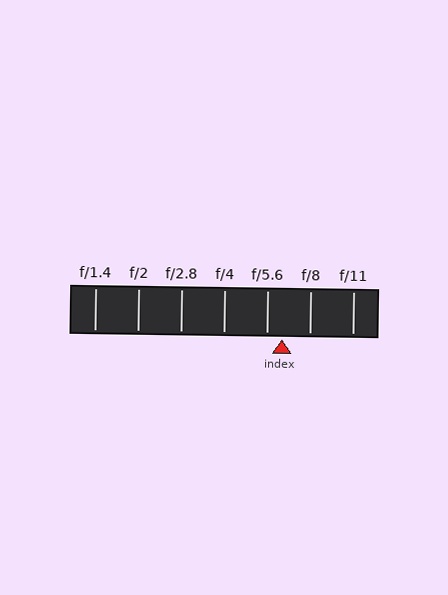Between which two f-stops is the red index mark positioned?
The index mark is between f/5.6 and f/8.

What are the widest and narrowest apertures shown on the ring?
The widest aperture shown is f/1.4 and the narrowest is f/11.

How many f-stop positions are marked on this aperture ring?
There are 7 f-stop positions marked.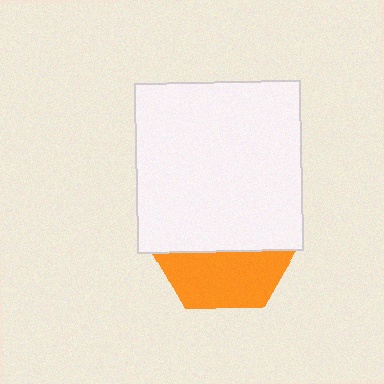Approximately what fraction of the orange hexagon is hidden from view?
Roughly 62% of the orange hexagon is hidden behind the white rectangle.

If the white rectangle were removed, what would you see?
You would see the complete orange hexagon.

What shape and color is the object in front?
The object in front is a white rectangle.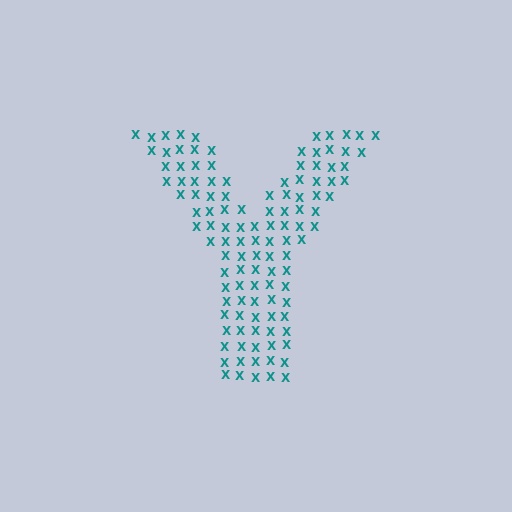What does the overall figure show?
The overall figure shows the letter Y.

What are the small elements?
The small elements are letter X's.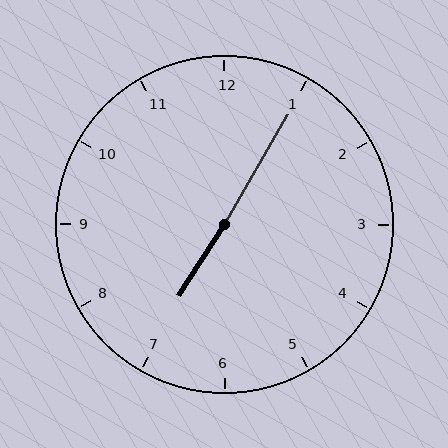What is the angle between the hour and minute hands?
Approximately 178 degrees.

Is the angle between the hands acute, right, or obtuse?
It is obtuse.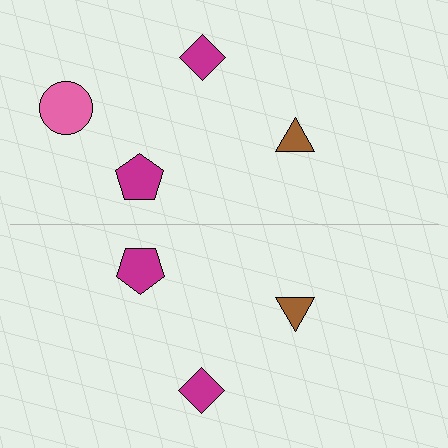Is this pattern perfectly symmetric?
No, the pattern is not perfectly symmetric. A pink circle is missing from the bottom side.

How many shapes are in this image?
There are 7 shapes in this image.